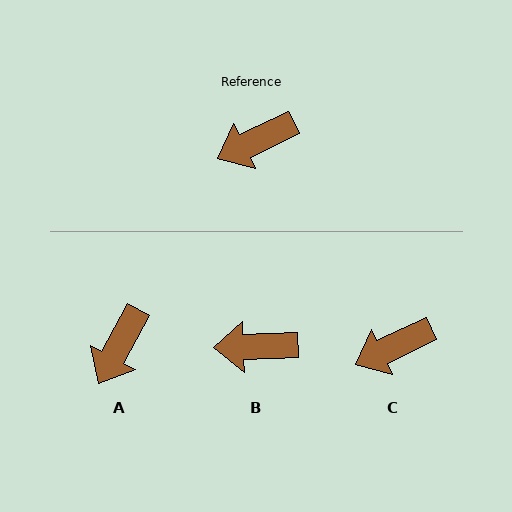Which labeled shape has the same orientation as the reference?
C.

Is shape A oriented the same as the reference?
No, it is off by about 37 degrees.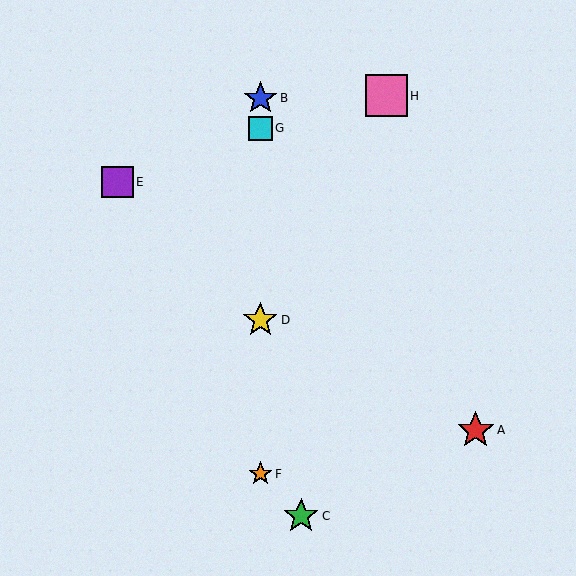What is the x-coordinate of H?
Object H is at x≈386.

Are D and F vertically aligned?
Yes, both are at x≈260.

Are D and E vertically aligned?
No, D is at x≈260 and E is at x≈117.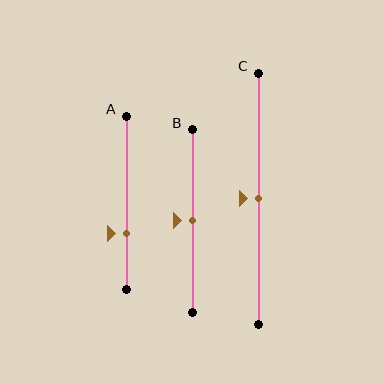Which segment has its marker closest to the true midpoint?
Segment B has its marker closest to the true midpoint.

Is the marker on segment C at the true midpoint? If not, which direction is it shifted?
Yes, the marker on segment C is at the true midpoint.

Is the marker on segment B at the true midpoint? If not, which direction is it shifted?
Yes, the marker on segment B is at the true midpoint.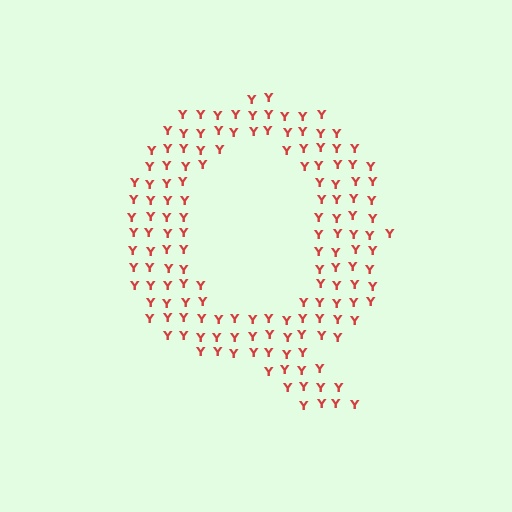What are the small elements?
The small elements are letter Y's.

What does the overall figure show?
The overall figure shows the letter Q.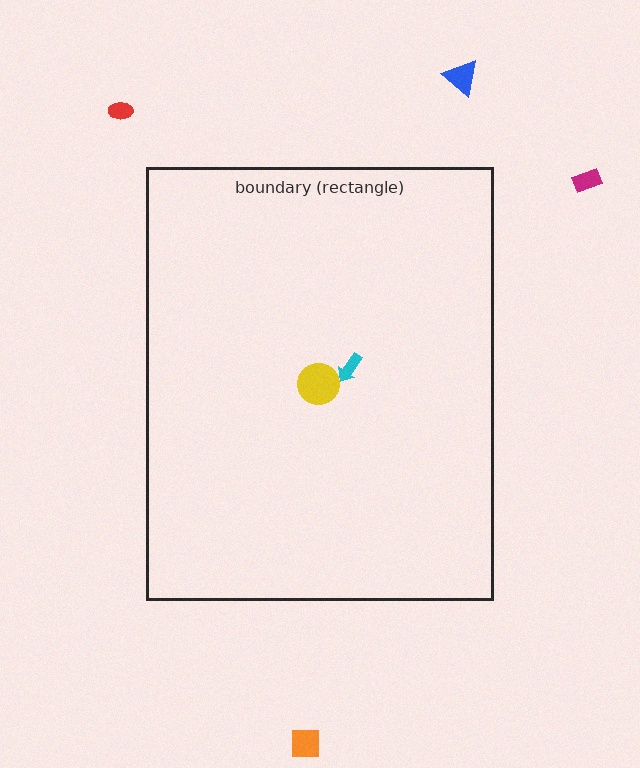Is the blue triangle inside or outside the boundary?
Outside.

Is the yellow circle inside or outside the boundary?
Inside.